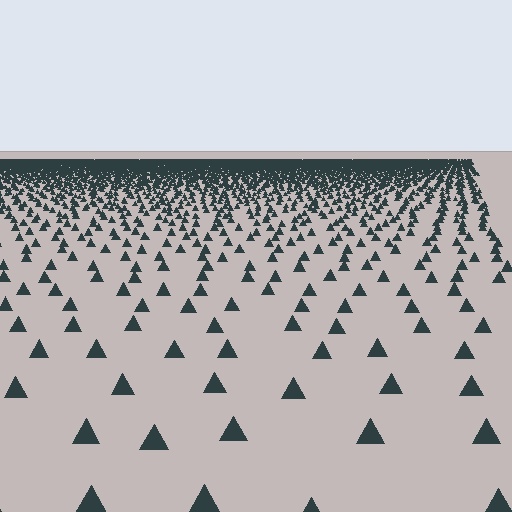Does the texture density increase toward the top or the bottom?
Density increases toward the top.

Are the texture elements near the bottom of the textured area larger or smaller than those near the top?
Larger. Near the bottom, elements are closer to the viewer and appear at a bigger on-screen size.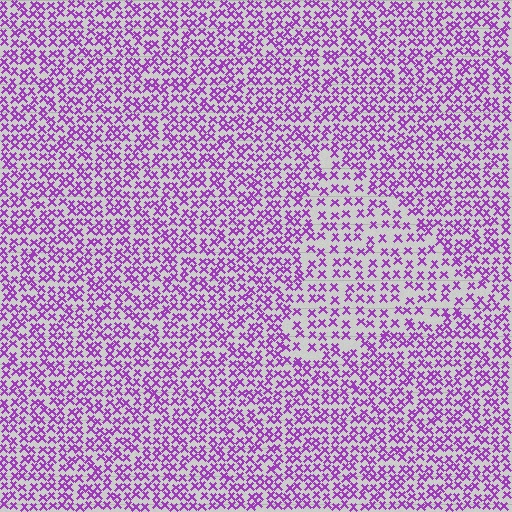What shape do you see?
I see a triangle.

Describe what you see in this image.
The image contains small purple elements arranged at two different densities. A triangle-shaped region is visible where the elements are less densely packed than the surrounding area.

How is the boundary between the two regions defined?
The boundary is defined by a change in element density (approximately 1.7x ratio). All elements are the same color, size, and shape.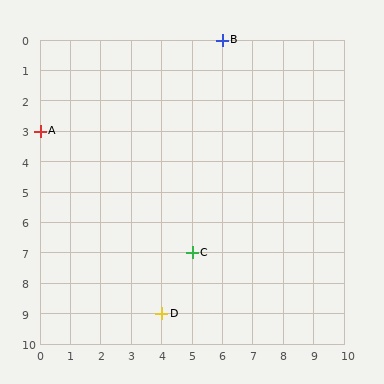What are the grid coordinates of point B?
Point B is at grid coordinates (6, 0).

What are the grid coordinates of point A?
Point A is at grid coordinates (0, 3).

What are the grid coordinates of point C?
Point C is at grid coordinates (5, 7).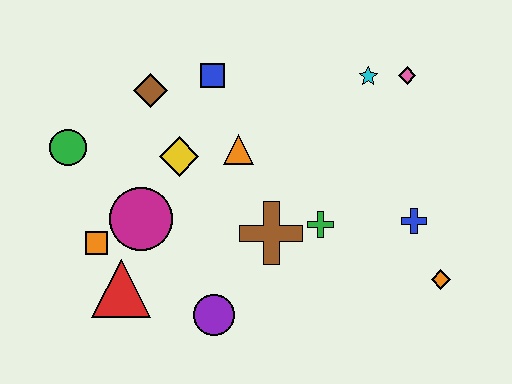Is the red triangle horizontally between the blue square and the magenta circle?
No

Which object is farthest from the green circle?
The orange diamond is farthest from the green circle.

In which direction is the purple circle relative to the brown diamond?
The purple circle is below the brown diamond.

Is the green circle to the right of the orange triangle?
No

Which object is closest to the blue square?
The brown diamond is closest to the blue square.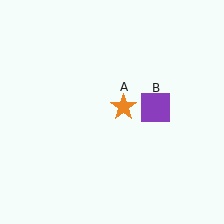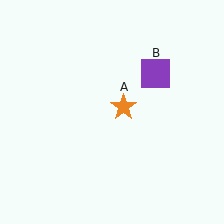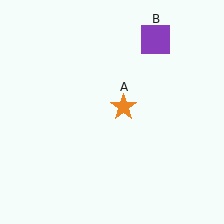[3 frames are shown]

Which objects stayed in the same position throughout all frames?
Orange star (object A) remained stationary.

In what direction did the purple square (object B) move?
The purple square (object B) moved up.